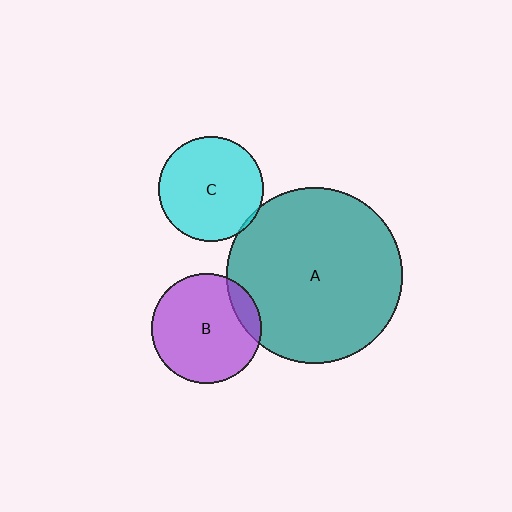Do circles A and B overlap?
Yes.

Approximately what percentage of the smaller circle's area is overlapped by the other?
Approximately 10%.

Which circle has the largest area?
Circle A (teal).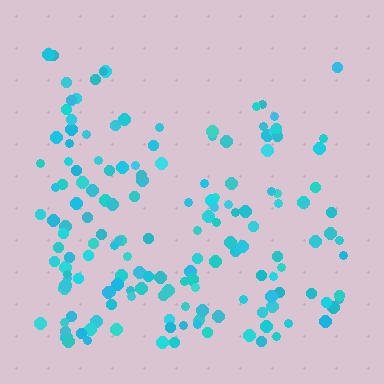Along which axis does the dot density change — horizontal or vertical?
Vertical.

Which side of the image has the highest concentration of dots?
The bottom.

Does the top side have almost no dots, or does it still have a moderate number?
Still a moderate number, just noticeably fewer than the bottom.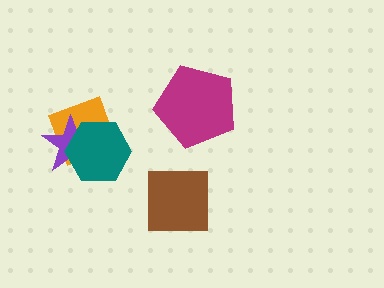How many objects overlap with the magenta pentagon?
0 objects overlap with the magenta pentagon.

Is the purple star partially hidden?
Yes, it is partially covered by another shape.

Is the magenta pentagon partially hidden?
No, no other shape covers it.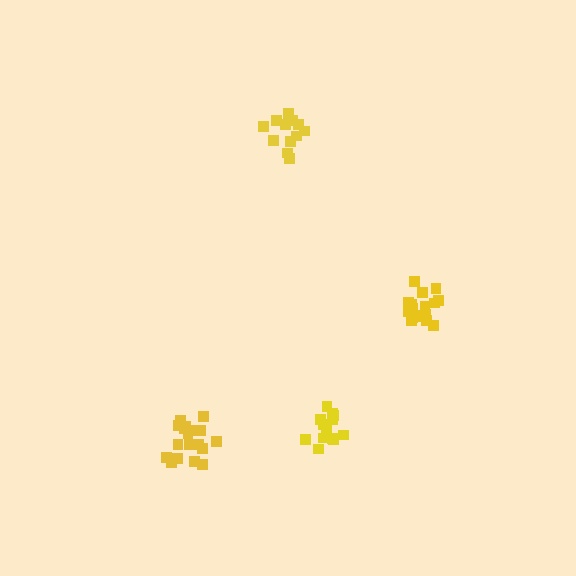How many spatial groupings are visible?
There are 4 spatial groupings.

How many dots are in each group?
Group 1: 17 dots, Group 2: 12 dots, Group 3: 18 dots, Group 4: 13 dots (60 total).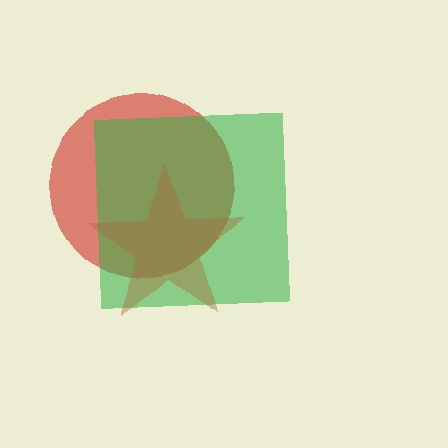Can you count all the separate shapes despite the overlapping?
Yes, there are 3 separate shapes.